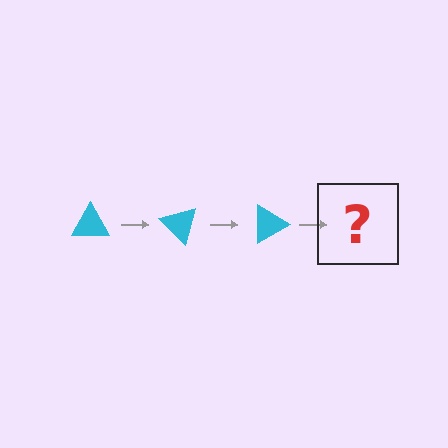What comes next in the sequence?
The next element should be a cyan triangle rotated 135 degrees.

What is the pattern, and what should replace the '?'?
The pattern is that the triangle rotates 45 degrees each step. The '?' should be a cyan triangle rotated 135 degrees.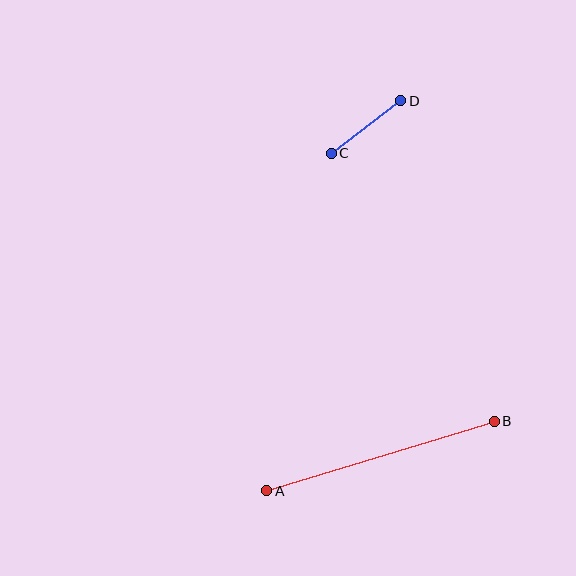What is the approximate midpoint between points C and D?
The midpoint is at approximately (366, 127) pixels.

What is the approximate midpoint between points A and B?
The midpoint is at approximately (380, 456) pixels.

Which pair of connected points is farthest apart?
Points A and B are farthest apart.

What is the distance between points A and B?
The distance is approximately 238 pixels.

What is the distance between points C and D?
The distance is approximately 87 pixels.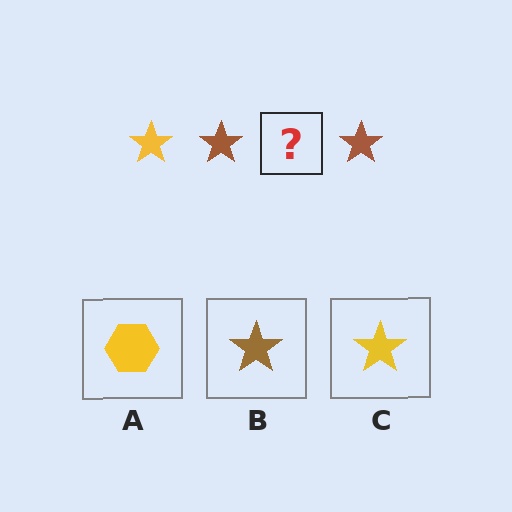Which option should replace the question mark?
Option C.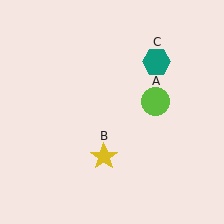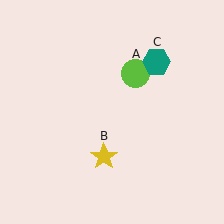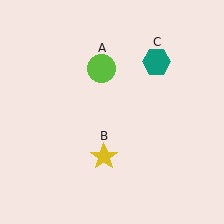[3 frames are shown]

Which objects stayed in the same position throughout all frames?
Yellow star (object B) and teal hexagon (object C) remained stationary.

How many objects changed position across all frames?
1 object changed position: lime circle (object A).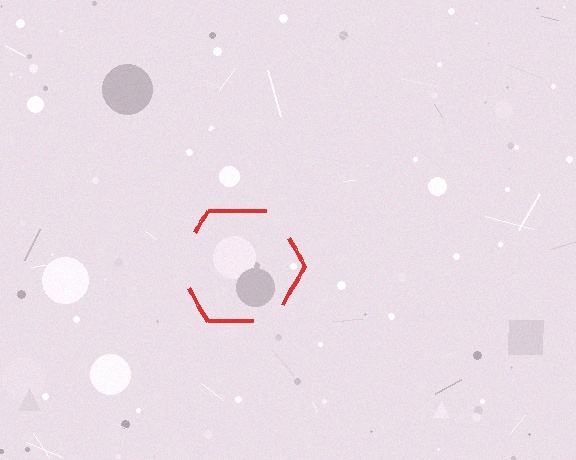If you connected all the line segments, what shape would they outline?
They would outline a hexagon.